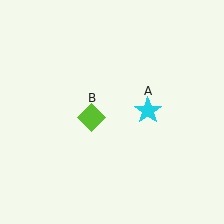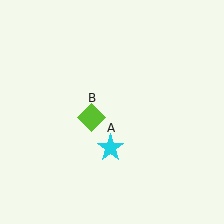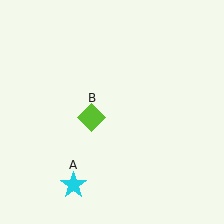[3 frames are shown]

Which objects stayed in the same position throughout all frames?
Lime diamond (object B) remained stationary.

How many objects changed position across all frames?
1 object changed position: cyan star (object A).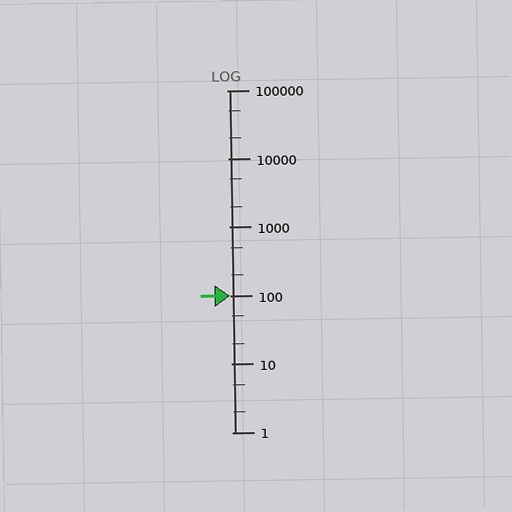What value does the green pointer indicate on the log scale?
The pointer indicates approximately 100.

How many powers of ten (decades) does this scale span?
The scale spans 5 decades, from 1 to 100000.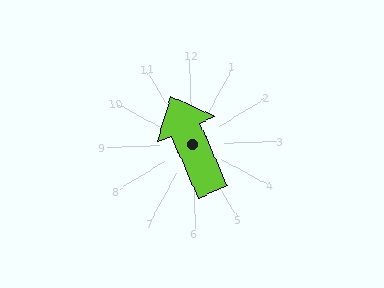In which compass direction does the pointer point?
North.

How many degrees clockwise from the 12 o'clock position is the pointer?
Approximately 338 degrees.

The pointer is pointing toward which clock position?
Roughly 11 o'clock.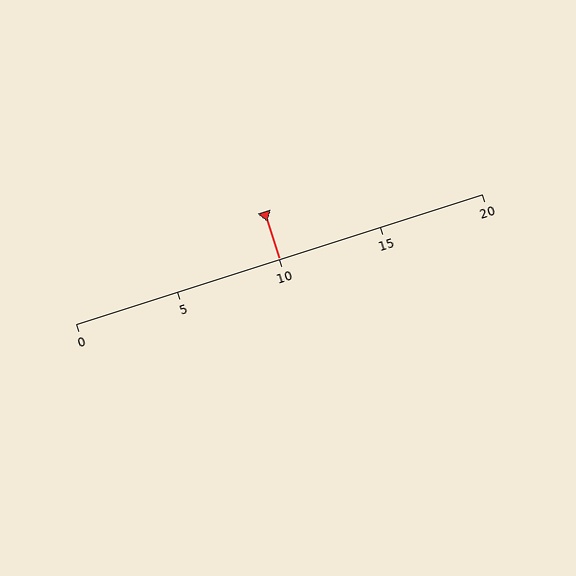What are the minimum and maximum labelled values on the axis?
The axis runs from 0 to 20.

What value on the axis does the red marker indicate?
The marker indicates approximately 10.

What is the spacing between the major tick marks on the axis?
The major ticks are spaced 5 apart.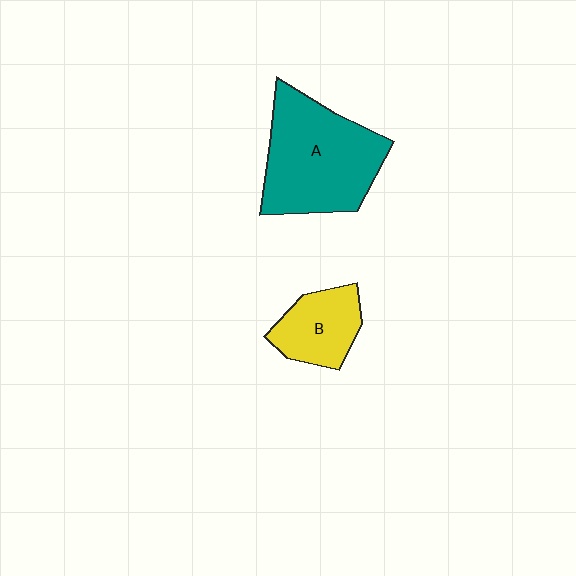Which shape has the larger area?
Shape A (teal).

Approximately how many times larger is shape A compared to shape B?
Approximately 2.1 times.